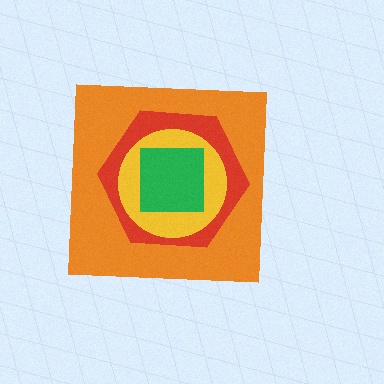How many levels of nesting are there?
4.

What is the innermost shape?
The green square.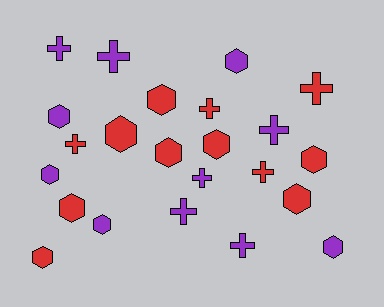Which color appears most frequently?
Red, with 12 objects.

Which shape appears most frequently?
Hexagon, with 13 objects.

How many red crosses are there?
There are 4 red crosses.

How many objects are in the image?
There are 23 objects.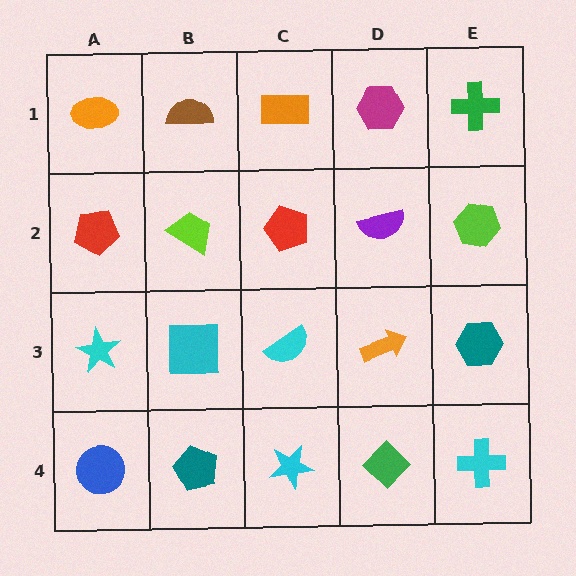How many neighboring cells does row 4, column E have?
2.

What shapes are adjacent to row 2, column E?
A green cross (row 1, column E), a teal hexagon (row 3, column E), a purple semicircle (row 2, column D).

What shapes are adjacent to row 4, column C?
A cyan semicircle (row 3, column C), a teal pentagon (row 4, column B), a green diamond (row 4, column D).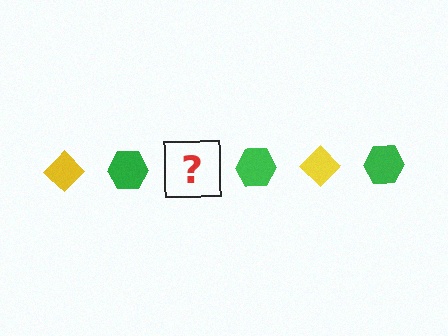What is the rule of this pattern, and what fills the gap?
The rule is that the pattern alternates between yellow diamond and green hexagon. The gap should be filled with a yellow diamond.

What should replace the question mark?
The question mark should be replaced with a yellow diamond.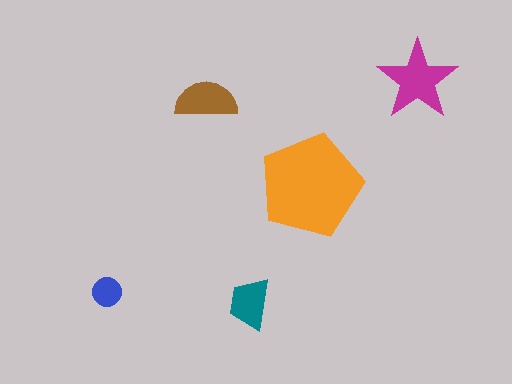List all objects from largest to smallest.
The orange pentagon, the magenta star, the brown semicircle, the teal trapezoid, the blue circle.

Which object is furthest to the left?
The blue circle is leftmost.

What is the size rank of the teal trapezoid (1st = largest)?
4th.